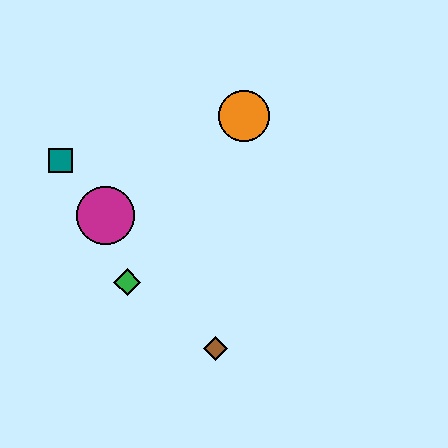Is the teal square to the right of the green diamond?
No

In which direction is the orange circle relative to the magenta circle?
The orange circle is to the right of the magenta circle.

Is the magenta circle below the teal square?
Yes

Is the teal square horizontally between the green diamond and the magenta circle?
No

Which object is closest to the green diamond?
The magenta circle is closest to the green diamond.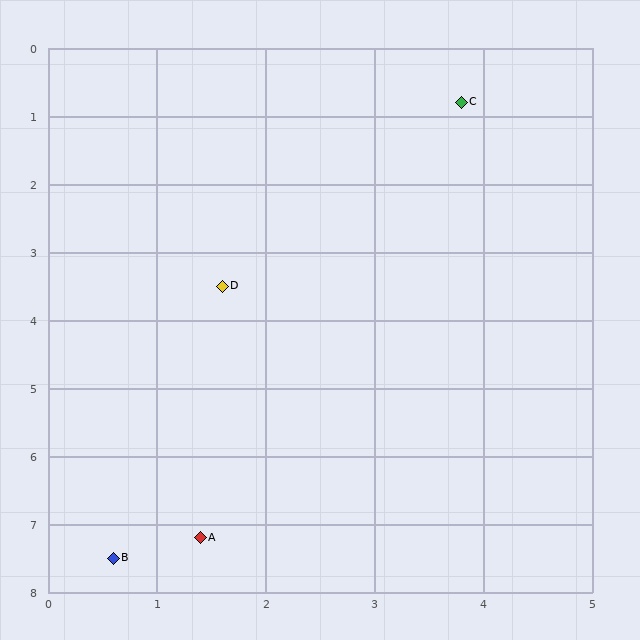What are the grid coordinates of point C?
Point C is at approximately (3.8, 0.8).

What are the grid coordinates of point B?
Point B is at approximately (0.6, 7.5).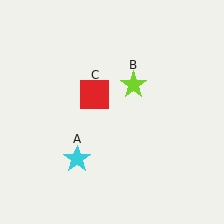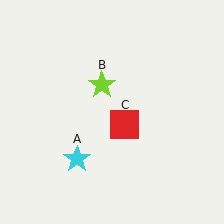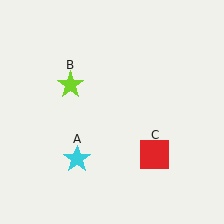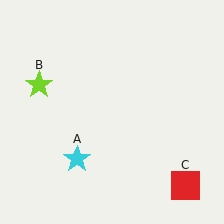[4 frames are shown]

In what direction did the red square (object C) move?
The red square (object C) moved down and to the right.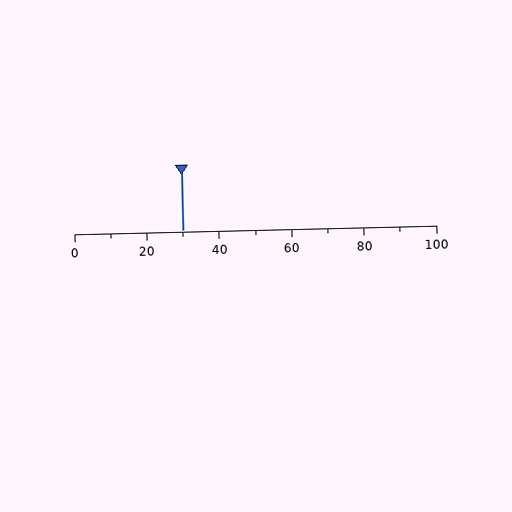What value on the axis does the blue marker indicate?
The marker indicates approximately 30.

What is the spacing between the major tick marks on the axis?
The major ticks are spaced 20 apart.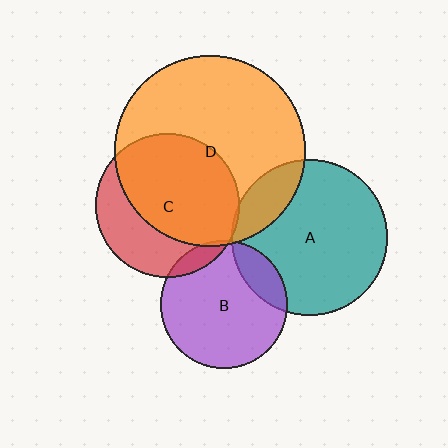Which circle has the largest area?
Circle D (orange).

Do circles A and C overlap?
Yes.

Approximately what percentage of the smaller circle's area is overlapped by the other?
Approximately 5%.